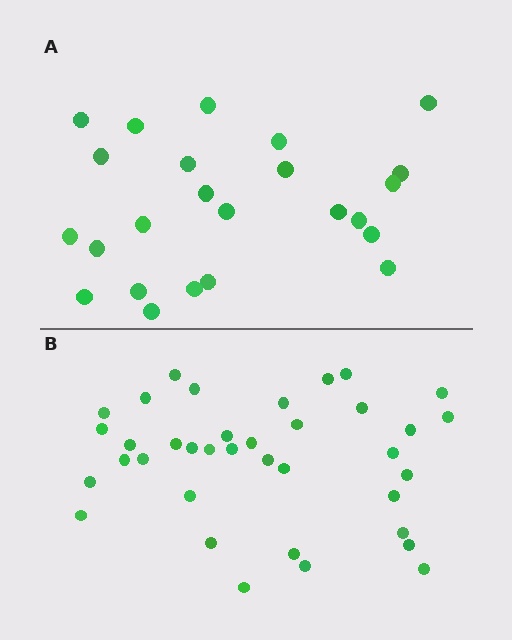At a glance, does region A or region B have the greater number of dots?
Region B (the bottom region) has more dots.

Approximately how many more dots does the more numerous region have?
Region B has approximately 15 more dots than region A.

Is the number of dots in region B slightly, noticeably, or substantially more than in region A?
Region B has substantially more. The ratio is roughly 1.5 to 1.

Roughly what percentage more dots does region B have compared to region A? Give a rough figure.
About 55% more.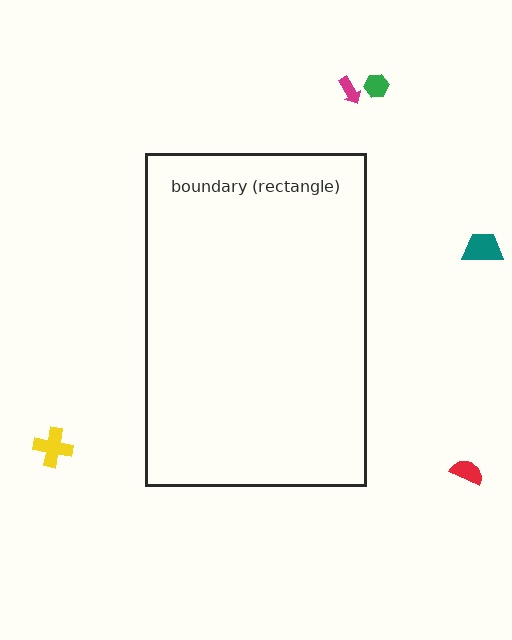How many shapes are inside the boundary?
0 inside, 5 outside.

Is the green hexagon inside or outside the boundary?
Outside.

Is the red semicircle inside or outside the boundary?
Outside.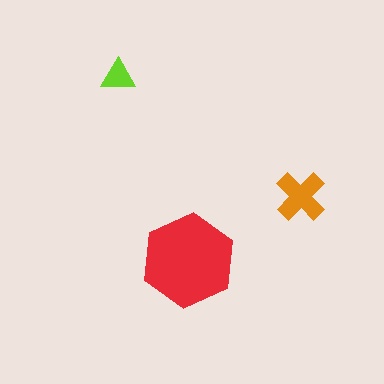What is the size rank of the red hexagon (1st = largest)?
1st.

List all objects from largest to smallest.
The red hexagon, the orange cross, the lime triangle.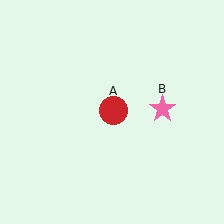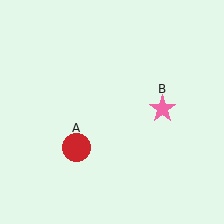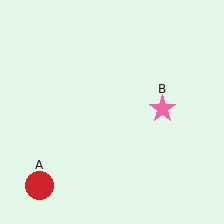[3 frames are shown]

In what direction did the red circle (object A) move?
The red circle (object A) moved down and to the left.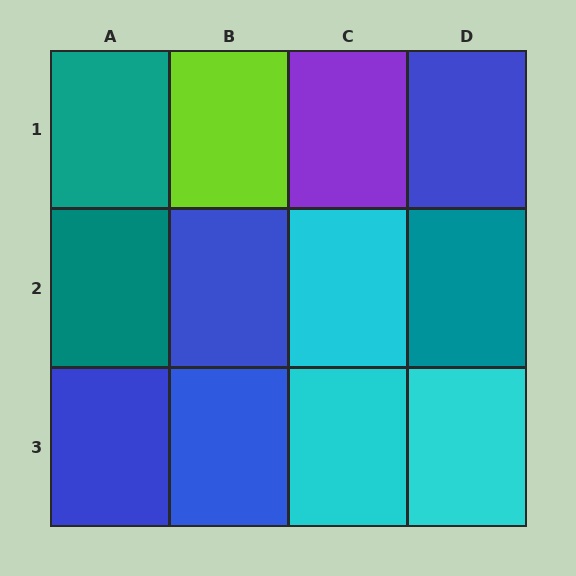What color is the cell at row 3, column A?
Blue.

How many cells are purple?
1 cell is purple.